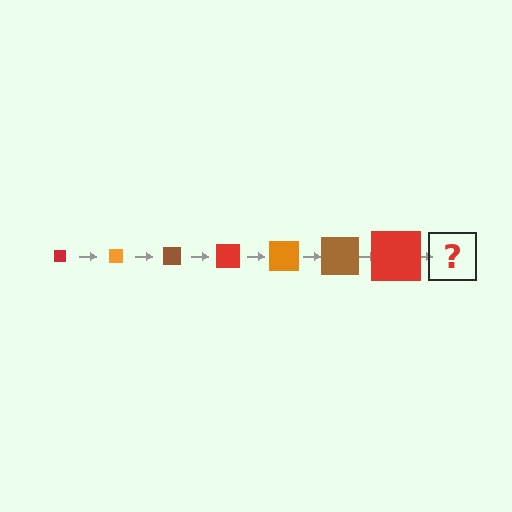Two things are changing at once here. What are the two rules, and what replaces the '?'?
The two rules are that the square grows larger each step and the color cycles through red, orange, and brown. The '?' should be an orange square, larger than the previous one.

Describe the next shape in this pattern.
It should be an orange square, larger than the previous one.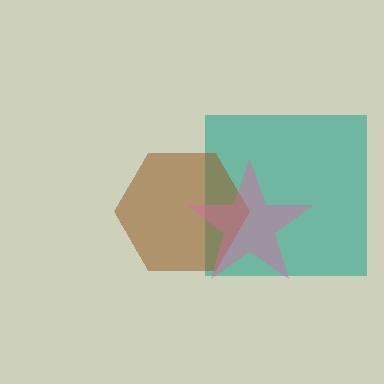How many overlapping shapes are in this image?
There are 3 overlapping shapes in the image.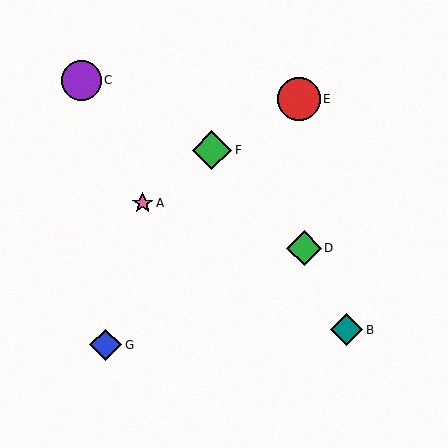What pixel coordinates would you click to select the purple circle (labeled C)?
Click at (81, 80) to select the purple circle C.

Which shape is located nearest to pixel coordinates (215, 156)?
The green diamond (labeled F) at (212, 150) is nearest to that location.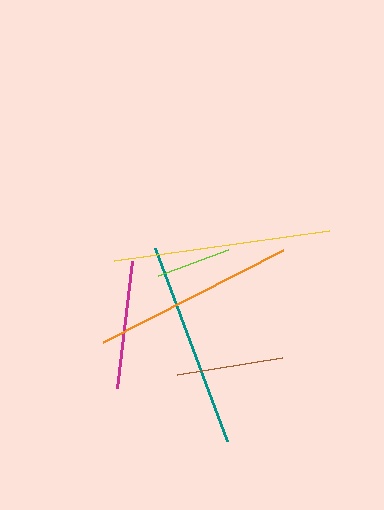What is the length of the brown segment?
The brown segment is approximately 107 pixels long.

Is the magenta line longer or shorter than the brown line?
The magenta line is longer than the brown line.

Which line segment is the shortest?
The lime line is the shortest at approximately 75 pixels.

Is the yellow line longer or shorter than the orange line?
The yellow line is longer than the orange line.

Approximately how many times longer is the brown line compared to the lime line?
The brown line is approximately 1.4 times the length of the lime line.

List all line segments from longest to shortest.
From longest to shortest: yellow, teal, orange, magenta, brown, lime.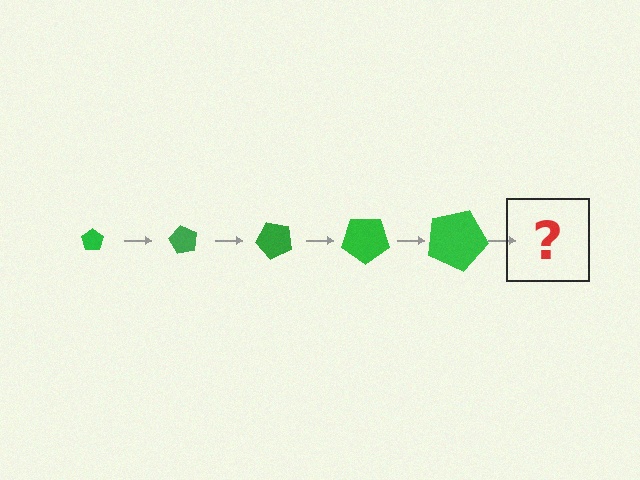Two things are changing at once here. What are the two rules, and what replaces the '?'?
The two rules are that the pentagon grows larger each step and it rotates 60 degrees each step. The '?' should be a pentagon, larger than the previous one and rotated 300 degrees from the start.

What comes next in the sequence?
The next element should be a pentagon, larger than the previous one and rotated 300 degrees from the start.